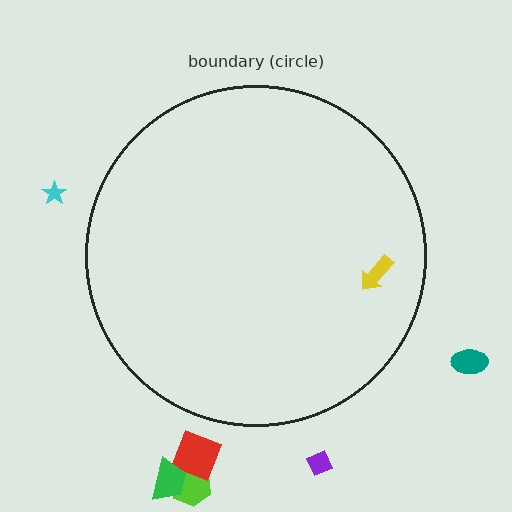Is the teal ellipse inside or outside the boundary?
Outside.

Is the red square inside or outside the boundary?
Outside.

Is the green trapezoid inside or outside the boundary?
Outside.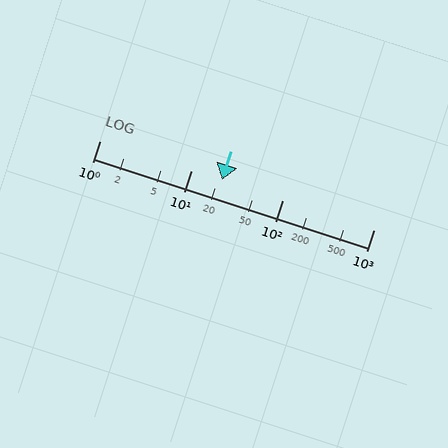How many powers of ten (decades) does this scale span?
The scale spans 3 decades, from 1 to 1000.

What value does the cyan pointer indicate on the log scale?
The pointer indicates approximately 22.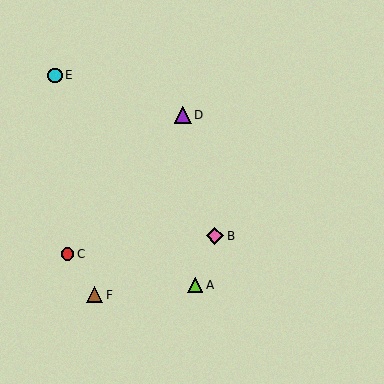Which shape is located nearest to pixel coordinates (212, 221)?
The pink diamond (labeled B) at (215, 236) is nearest to that location.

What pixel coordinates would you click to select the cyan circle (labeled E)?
Click at (55, 75) to select the cyan circle E.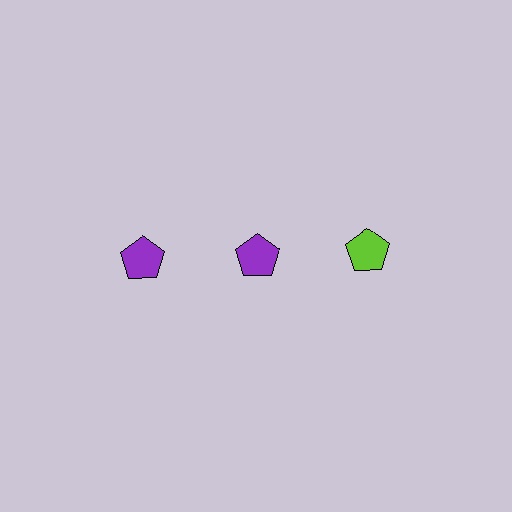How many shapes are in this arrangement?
There are 3 shapes arranged in a grid pattern.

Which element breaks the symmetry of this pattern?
The lime pentagon in the top row, center column breaks the symmetry. All other shapes are purple pentagons.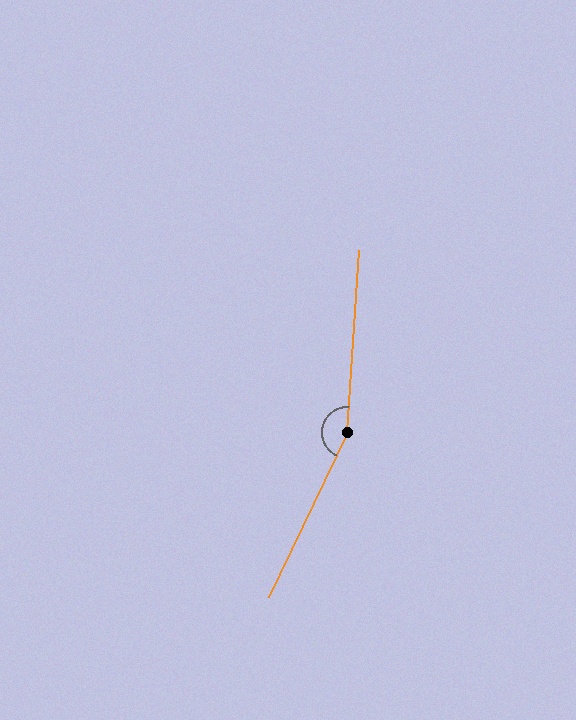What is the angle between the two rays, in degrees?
Approximately 159 degrees.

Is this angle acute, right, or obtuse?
It is obtuse.